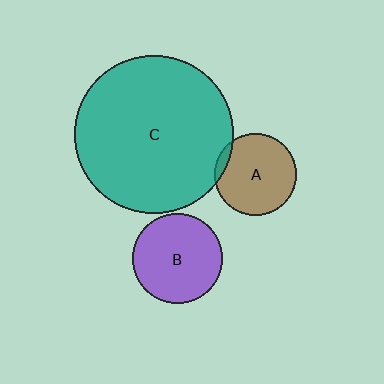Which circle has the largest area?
Circle C (teal).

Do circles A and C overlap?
Yes.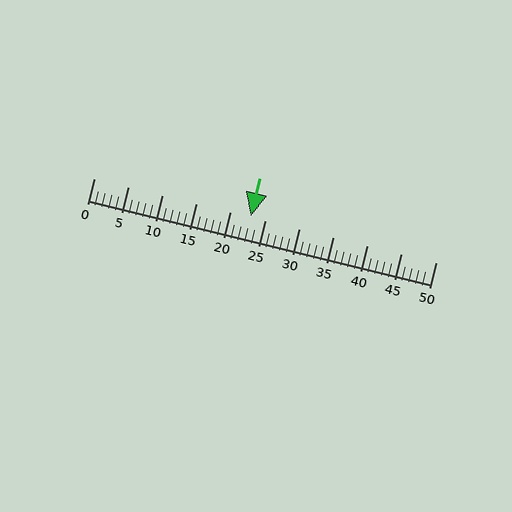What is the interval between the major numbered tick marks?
The major tick marks are spaced 5 units apart.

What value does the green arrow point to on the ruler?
The green arrow points to approximately 23.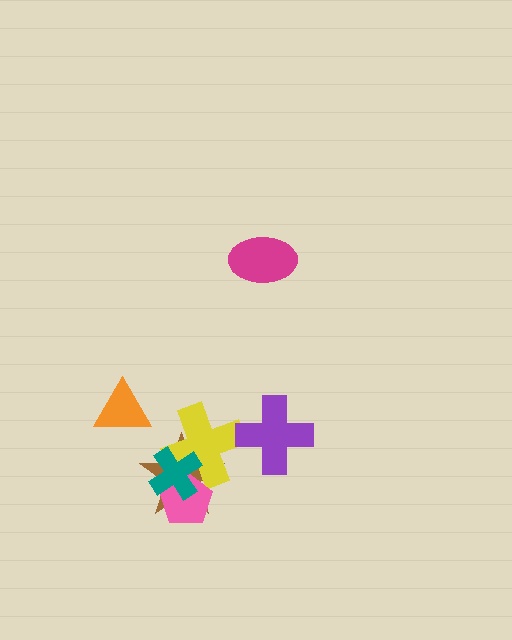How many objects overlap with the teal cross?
3 objects overlap with the teal cross.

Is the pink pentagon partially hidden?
Yes, it is partially covered by another shape.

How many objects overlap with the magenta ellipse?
0 objects overlap with the magenta ellipse.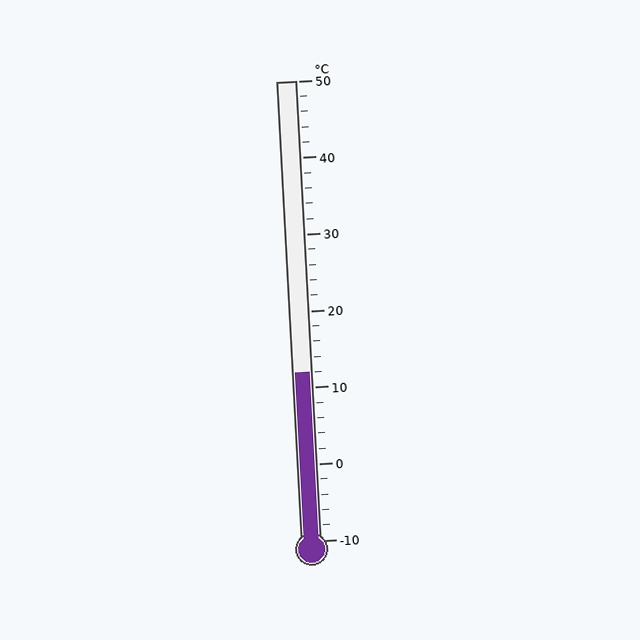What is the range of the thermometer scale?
The thermometer scale ranges from -10°C to 50°C.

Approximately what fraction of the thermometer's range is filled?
The thermometer is filled to approximately 35% of its range.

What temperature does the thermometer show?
The thermometer shows approximately 12°C.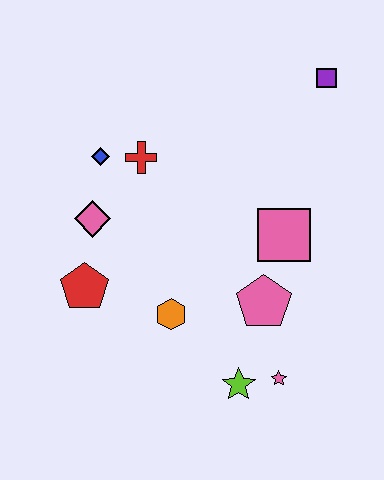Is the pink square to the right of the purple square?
No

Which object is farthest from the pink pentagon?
The purple square is farthest from the pink pentagon.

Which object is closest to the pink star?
The lime star is closest to the pink star.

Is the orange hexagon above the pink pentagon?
No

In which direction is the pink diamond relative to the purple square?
The pink diamond is to the left of the purple square.